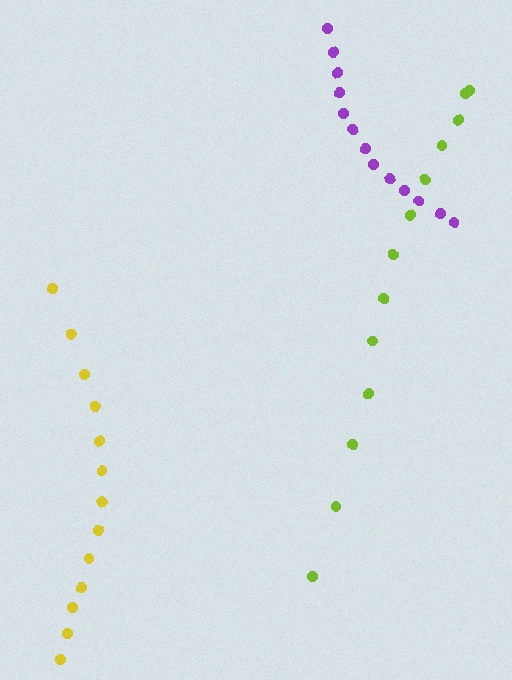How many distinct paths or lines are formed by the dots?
There are 3 distinct paths.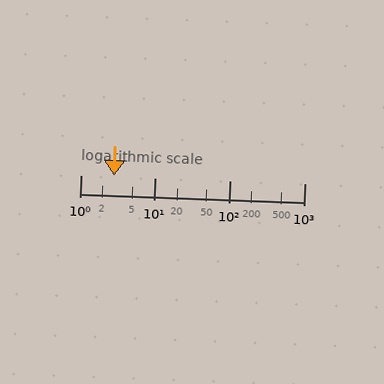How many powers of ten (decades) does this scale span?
The scale spans 3 decades, from 1 to 1000.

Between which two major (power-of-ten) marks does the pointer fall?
The pointer is between 1 and 10.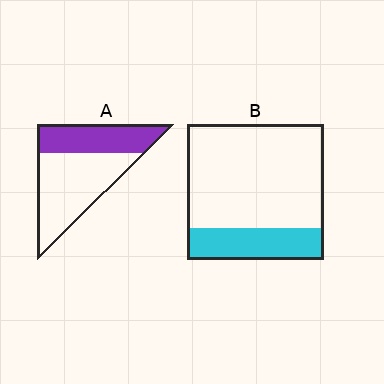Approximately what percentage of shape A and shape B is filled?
A is approximately 40% and B is approximately 25%.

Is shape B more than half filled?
No.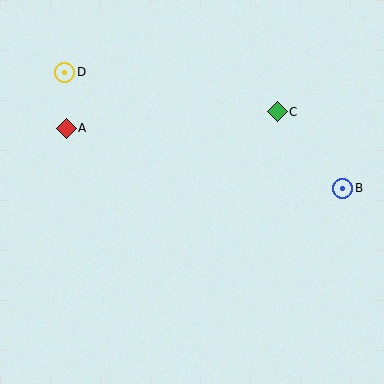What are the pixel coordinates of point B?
Point B is at (343, 188).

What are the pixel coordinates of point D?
Point D is at (65, 72).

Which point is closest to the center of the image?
Point C at (277, 112) is closest to the center.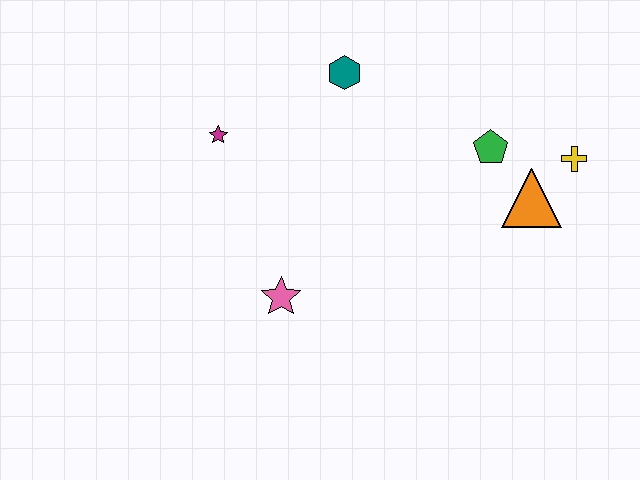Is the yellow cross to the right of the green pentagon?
Yes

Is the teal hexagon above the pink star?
Yes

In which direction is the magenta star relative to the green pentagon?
The magenta star is to the left of the green pentagon.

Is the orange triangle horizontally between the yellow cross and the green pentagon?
Yes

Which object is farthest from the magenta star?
The yellow cross is farthest from the magenta star.